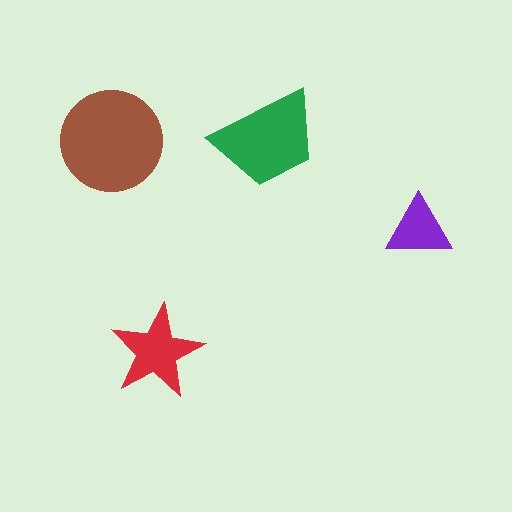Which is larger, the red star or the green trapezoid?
The green trapezoid.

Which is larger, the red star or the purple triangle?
The red star.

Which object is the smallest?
The purple triangle.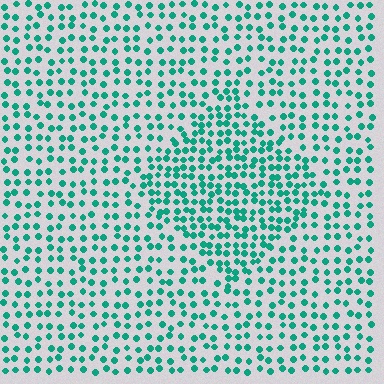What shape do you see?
I see a diamond.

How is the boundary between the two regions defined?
The boundary is defined by a change in element density (approximately 1.7x ratio). All elements are the same color, size, and shape.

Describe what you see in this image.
The image contains small teal elements arranged at two different densities. A diamond-shaped region is visible where the elements are more densely packed than the surrounding area.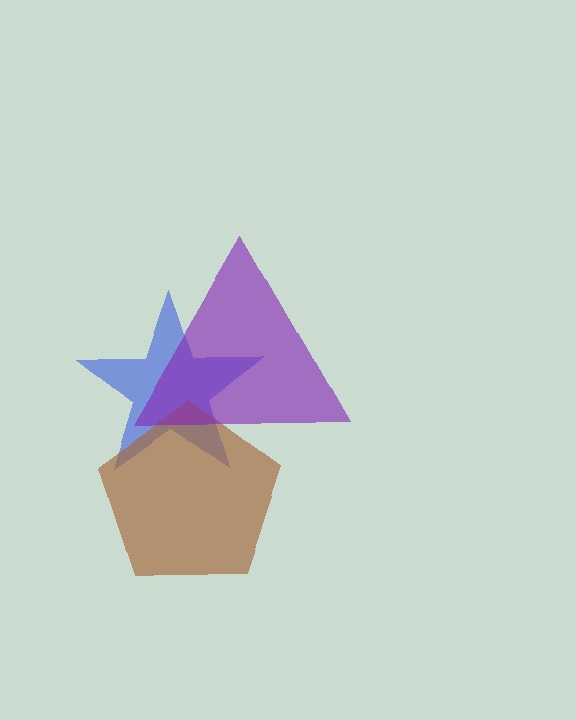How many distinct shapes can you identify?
There are 3 distinct shapes: a blue star, a brown pentagon, a purple triangle.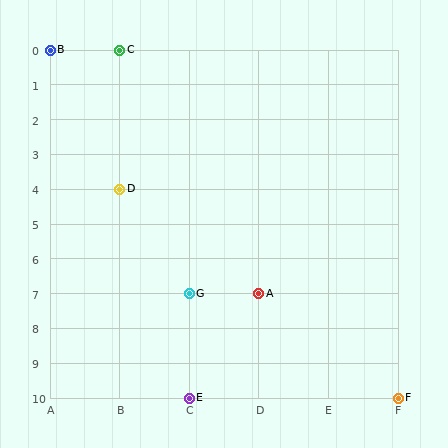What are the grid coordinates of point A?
Point A is at grid coordinates (D, 7).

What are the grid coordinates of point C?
Point C is at grid coordinates (B, 0).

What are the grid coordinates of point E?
Point E is at grid coordinates (C, 10).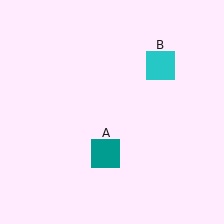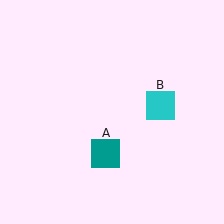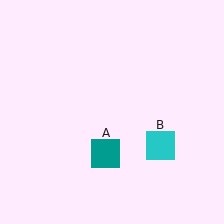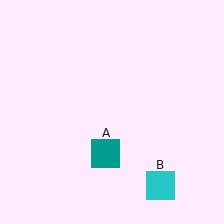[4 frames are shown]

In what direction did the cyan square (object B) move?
The cyan square (object B) moved down.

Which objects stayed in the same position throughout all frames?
Teal square (object A) remained stationary.